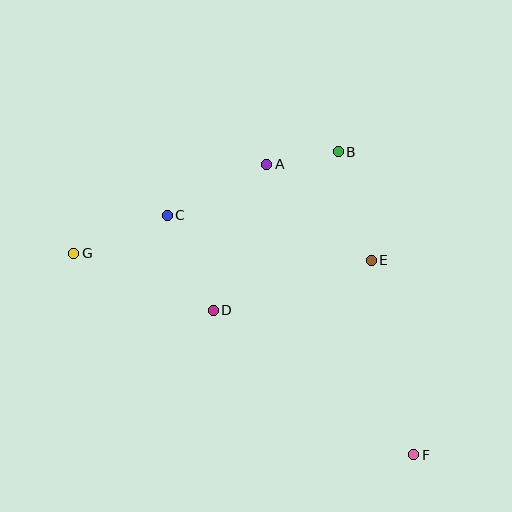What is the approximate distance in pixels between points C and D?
The distance between C and D is approximately 106 pixels.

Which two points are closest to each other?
Points A and B are closest to each other.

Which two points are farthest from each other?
Points F and G are farthest from each other.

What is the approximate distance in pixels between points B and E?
The distance between B and E is approximately 113 pixels.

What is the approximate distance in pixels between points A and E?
The distance between A and E is approximately 142 pixels.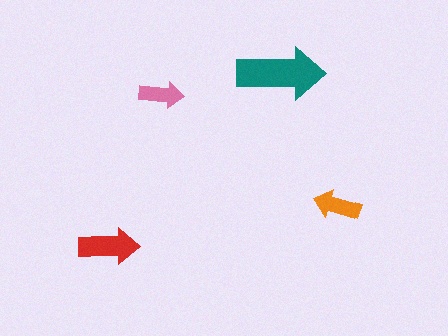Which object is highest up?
The teal arrow is topmost.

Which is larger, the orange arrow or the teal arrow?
The teal one.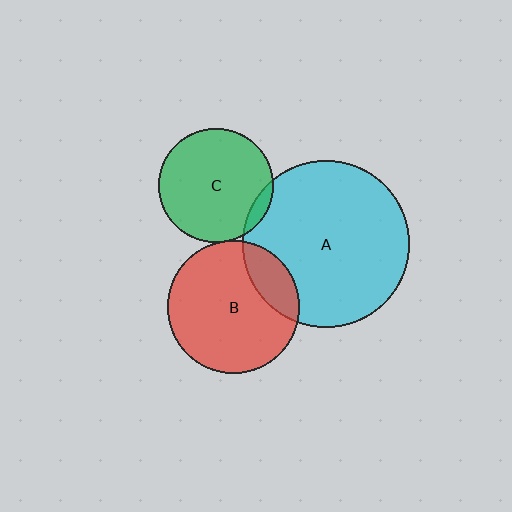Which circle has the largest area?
Circle A (cyan).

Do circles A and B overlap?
Yes.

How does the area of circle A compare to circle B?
Approximately 1.6 times.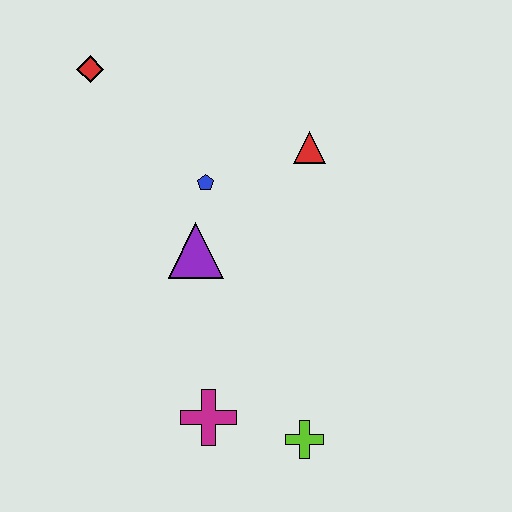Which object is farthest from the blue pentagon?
The lime cross is farthest from the blue pentagon.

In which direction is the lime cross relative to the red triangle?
The lime cross is below the red triangle.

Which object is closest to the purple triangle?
The blue pentagon is closest to the purple triangle.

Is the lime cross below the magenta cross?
Yes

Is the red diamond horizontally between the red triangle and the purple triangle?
No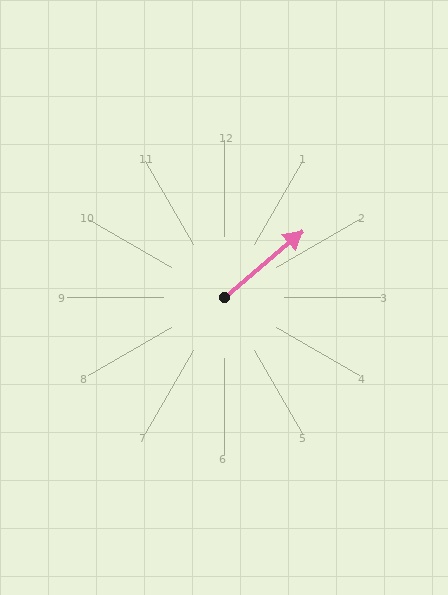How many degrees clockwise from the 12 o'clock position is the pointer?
Approximately 50 degrees.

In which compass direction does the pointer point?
Northeast.